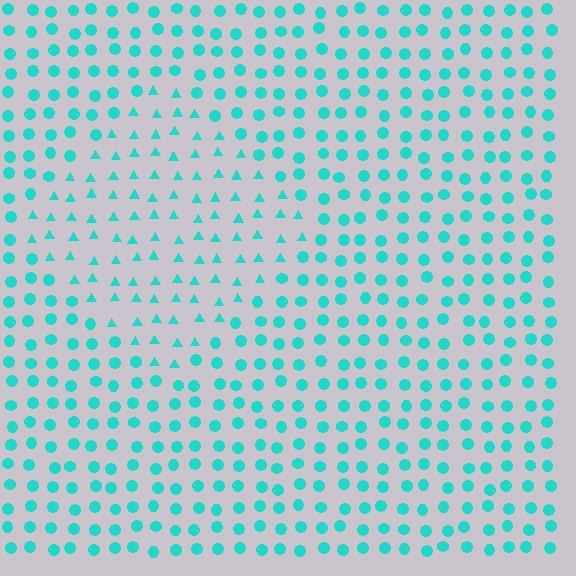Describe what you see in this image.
The image is filled with small cyan elements arranged in a uniform grid. A diamond-shaped region contains triangles, while the surrounding area contains circles. The boundary is defined purely by the change in element shape.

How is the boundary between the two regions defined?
The boundary is defined by a change in element shape: triangles inside vs. circles outside. All elements share the same color and spacing.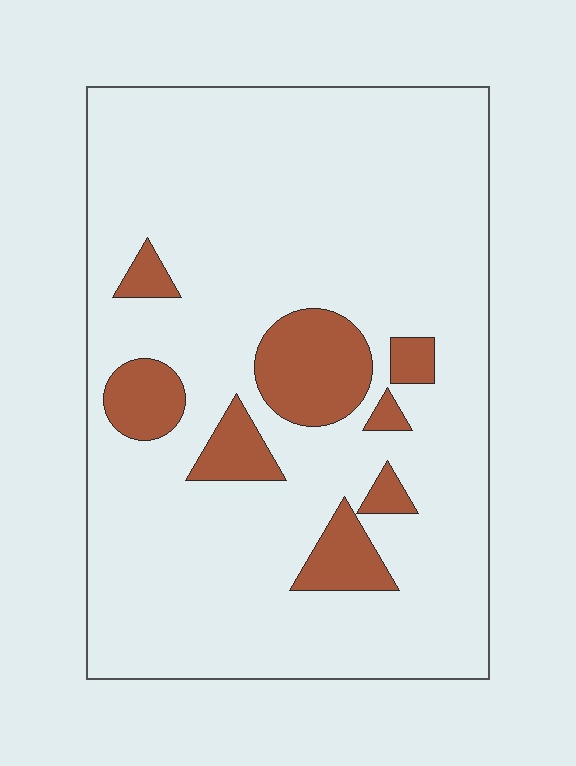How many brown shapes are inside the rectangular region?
8.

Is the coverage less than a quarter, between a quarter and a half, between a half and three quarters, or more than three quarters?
Less than a quarter.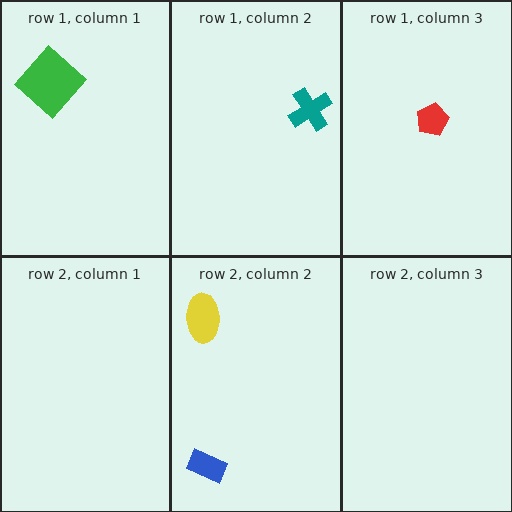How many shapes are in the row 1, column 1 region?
1.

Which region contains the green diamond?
The row 1, column 1 region.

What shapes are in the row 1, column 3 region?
The red pentagon.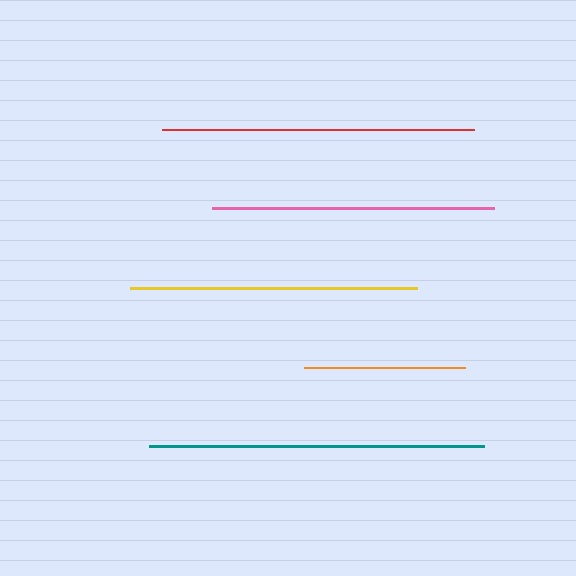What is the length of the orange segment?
The orange segment is approximately 161 pixels long.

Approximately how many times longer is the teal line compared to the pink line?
The teal line is approximately 1.2 times the length of the pink line.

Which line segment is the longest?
The teal line is the longest at approximately 335 pixels.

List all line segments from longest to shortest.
From longest to shortest: teal, red, yellow, pink, orange.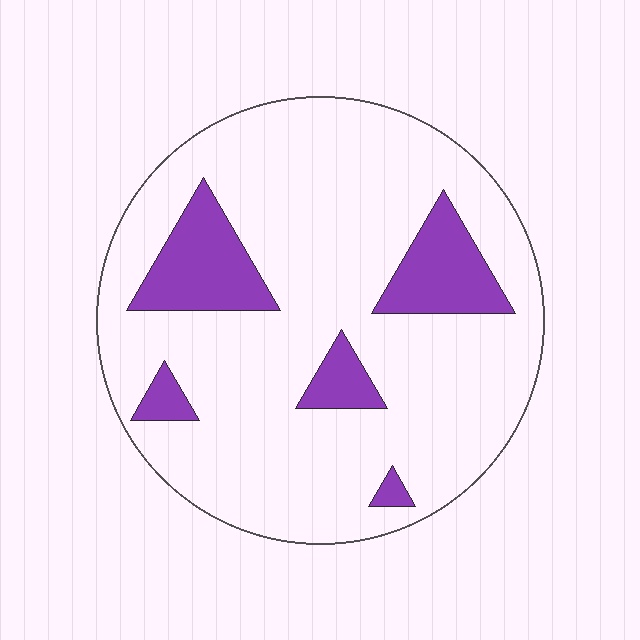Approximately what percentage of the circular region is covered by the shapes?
Approximately 15%.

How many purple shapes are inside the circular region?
5.